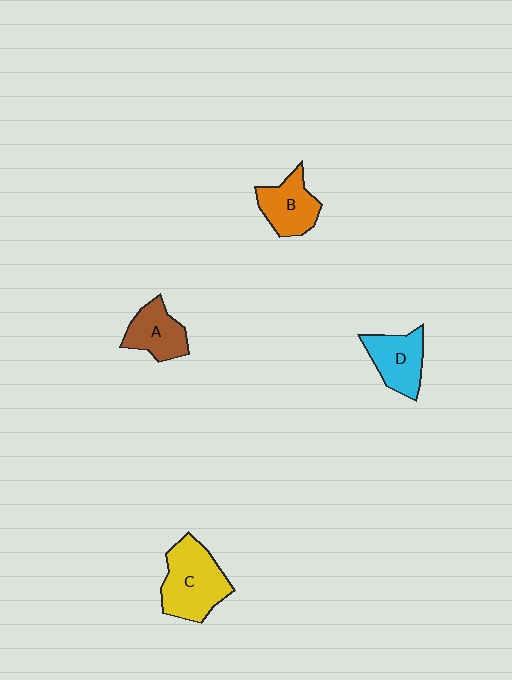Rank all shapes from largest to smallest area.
From largest to smallest: C (yellow), D (cyan), B (orange), A (brown).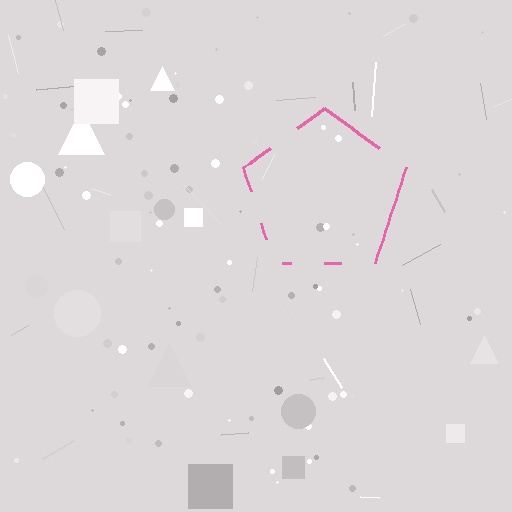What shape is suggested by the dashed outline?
The dashed outline suggests a pentagon.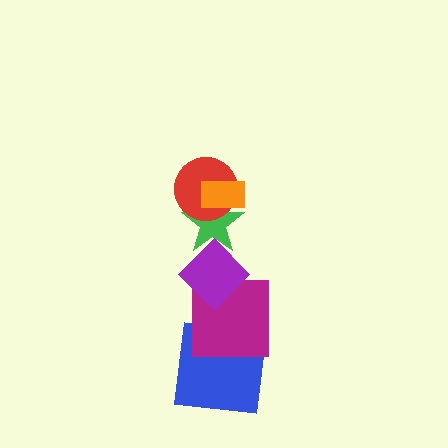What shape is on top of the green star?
The red circle is on top of the green star.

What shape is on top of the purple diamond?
The green star is on top of the purple diamond.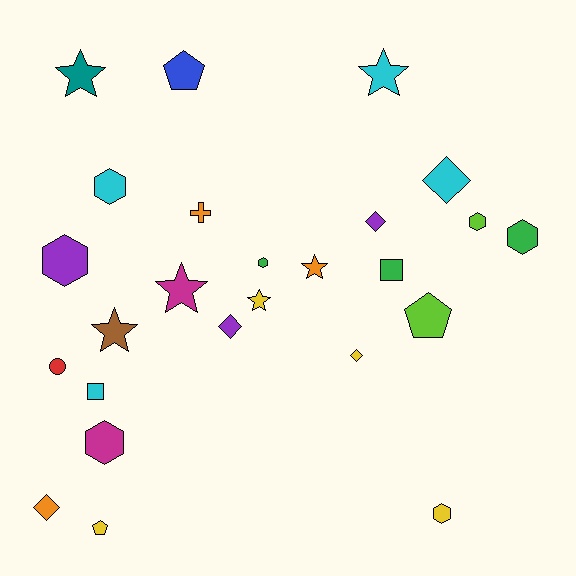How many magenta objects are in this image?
There are 2 magenta objects.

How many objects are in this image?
There are 25 objects.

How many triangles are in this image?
There are no triangles.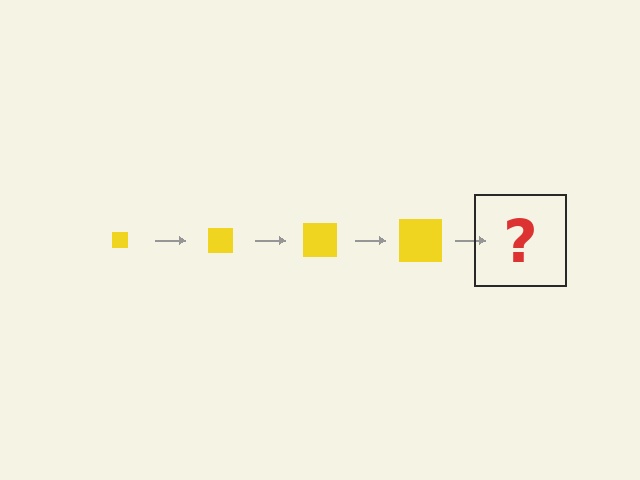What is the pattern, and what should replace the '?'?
The pattern is that the square gets progressively larger each step. The '?' should be a yellow square, larger than the previous one.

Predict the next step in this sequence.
The next step is a yellow square, larger than the previous one.